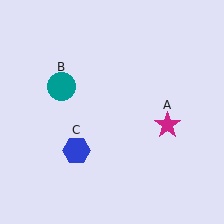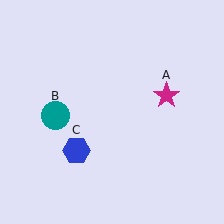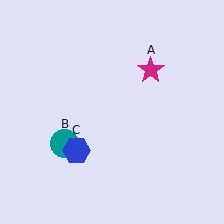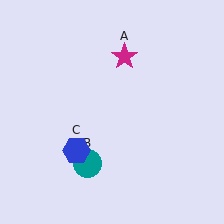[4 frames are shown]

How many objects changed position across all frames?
2 objects changed position: magenta star (object A), teal circle (object B).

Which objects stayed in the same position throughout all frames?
Blue hexagon (object C) remained stationary.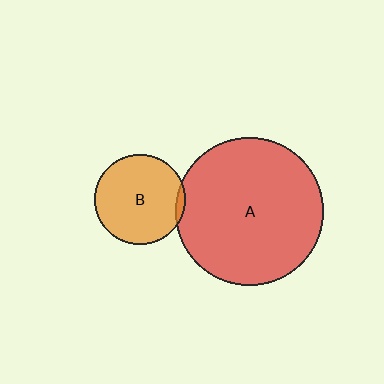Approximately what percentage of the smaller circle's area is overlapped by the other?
Approximately 5%.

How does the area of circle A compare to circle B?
Approximately 2.7 times.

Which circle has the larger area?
Circle A (red).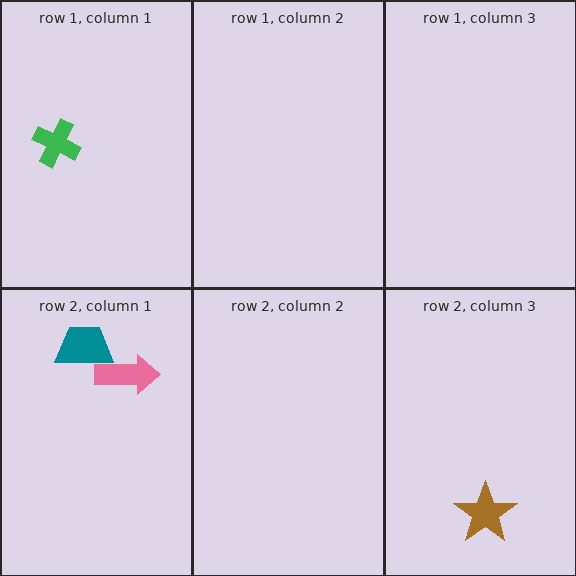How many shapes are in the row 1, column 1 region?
1.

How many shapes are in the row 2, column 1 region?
2.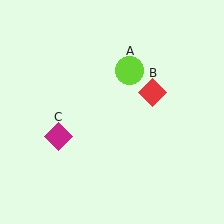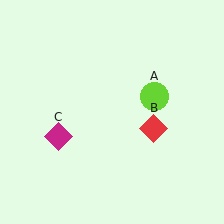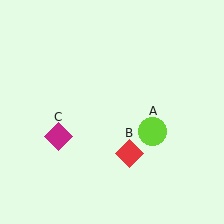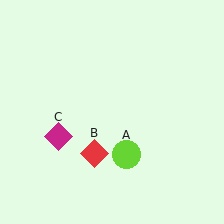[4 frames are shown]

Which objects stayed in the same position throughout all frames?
Magenta diamond (object C) remained stationary.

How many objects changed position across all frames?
2 objects changed position: lime circle (object A), red diamond (object B).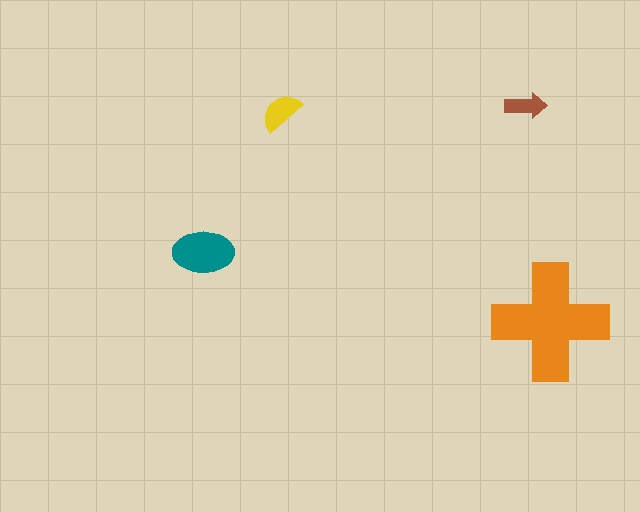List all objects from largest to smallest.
The orange cross, the teal ellipse, the yellow semicircle, the brown arrow.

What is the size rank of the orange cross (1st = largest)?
1st.